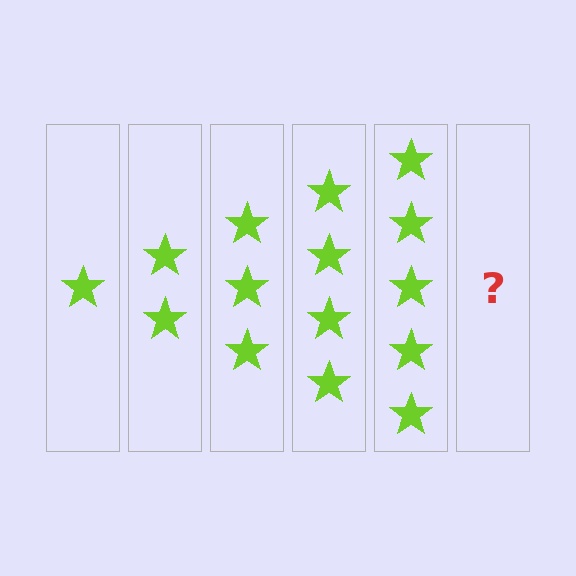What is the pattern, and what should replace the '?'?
The pattern is that each step adds one more star. The '?' should be 6 stars.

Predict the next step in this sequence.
The next step is 6 stars.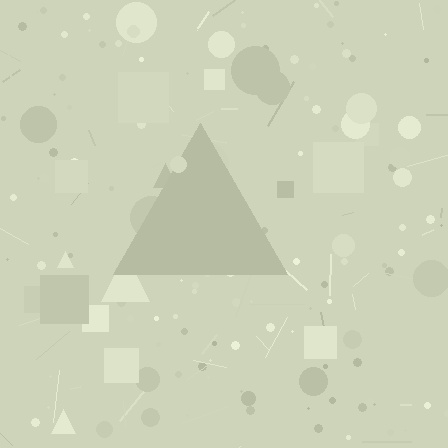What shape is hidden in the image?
A triangle is hidden in the image.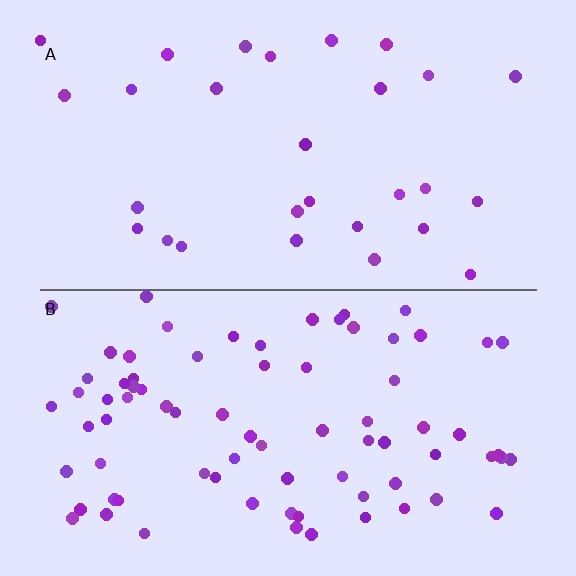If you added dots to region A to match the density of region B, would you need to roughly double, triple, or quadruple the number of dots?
Approximately triple.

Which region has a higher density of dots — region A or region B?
B (the bottom).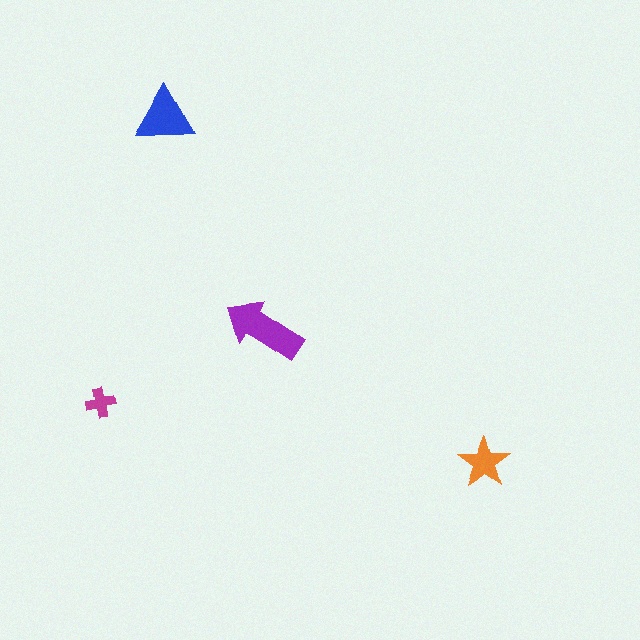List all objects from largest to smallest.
The purple arrow, the blue triangle, the orange star, the magenta cross.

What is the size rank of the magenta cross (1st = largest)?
4th.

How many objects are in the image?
There are 4 objects in the image.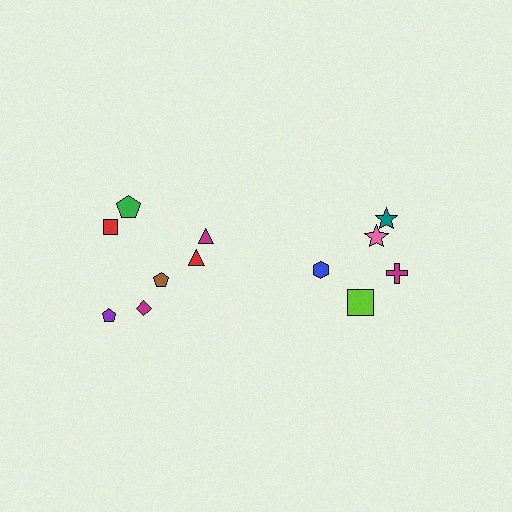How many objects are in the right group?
There are 5 objects.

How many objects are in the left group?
There are 7 objects.